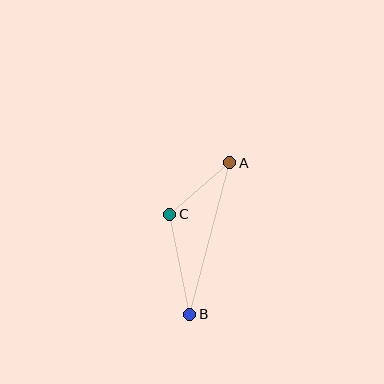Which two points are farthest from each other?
Points A and B are farthest from each other.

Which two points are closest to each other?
Points A and C are closest to each other.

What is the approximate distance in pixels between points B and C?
The distance between B and C is approximately 102 pixels.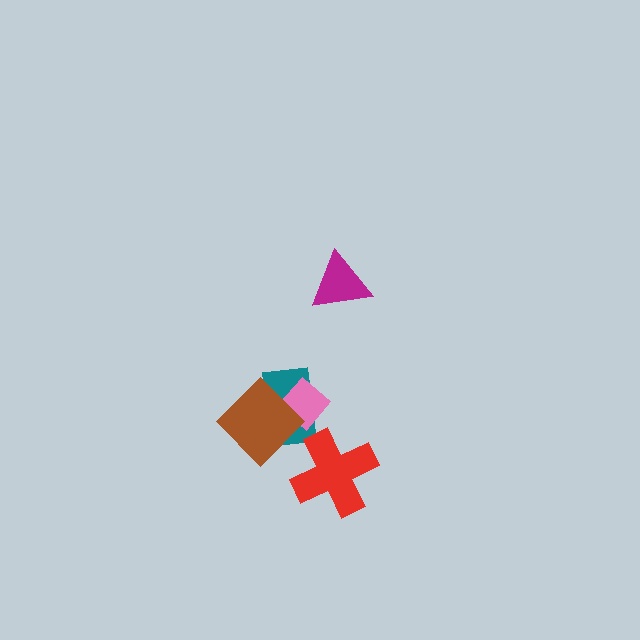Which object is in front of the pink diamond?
The brown diamond is in front of the pink diamond.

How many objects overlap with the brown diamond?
2 objects overlap with the brown diamond.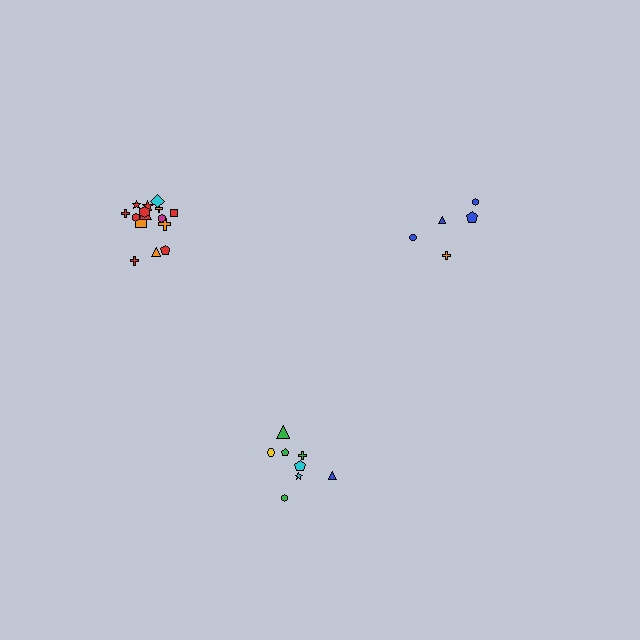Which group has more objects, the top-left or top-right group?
The top-left group.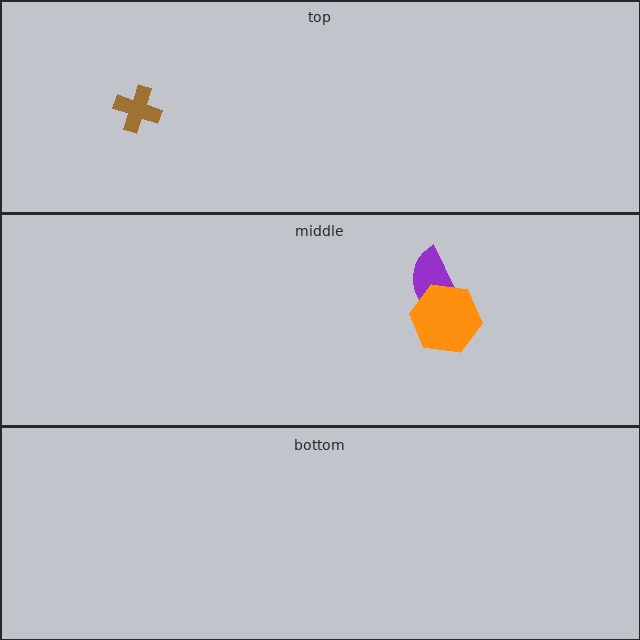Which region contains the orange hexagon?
The middle region.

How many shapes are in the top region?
1.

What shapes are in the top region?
The brown cross.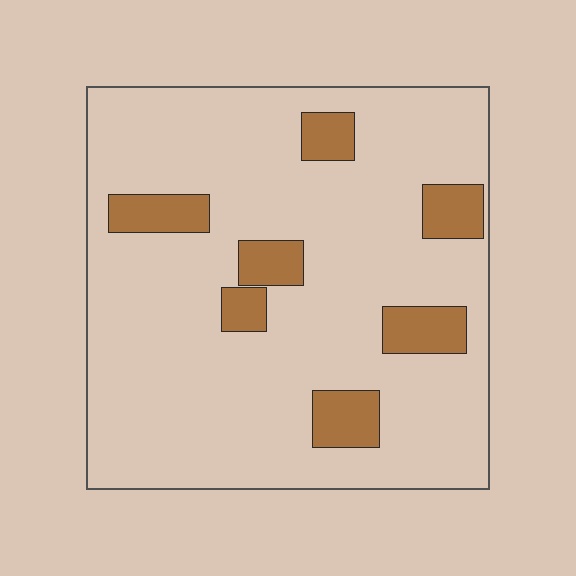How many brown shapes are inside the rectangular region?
7.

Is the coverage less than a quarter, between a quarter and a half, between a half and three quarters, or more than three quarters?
Less than a quarter.